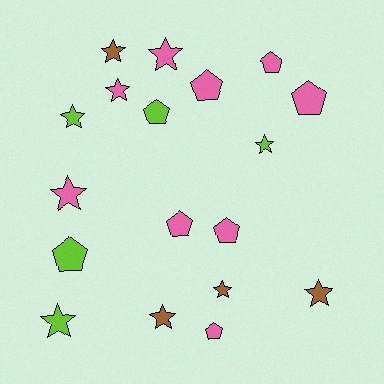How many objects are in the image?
There are 18 objects.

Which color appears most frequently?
Pink, with 9 objects.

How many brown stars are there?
There are 4 brown stars.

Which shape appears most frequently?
Star, with 10 objects.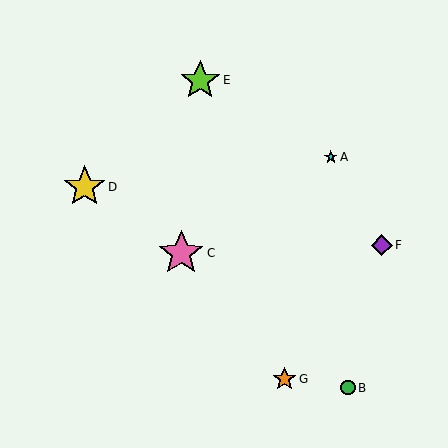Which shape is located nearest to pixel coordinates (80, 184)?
The yellow star (labeled D) at (85, 187) is nearest to that location.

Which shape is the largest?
The pink star (labeled C) is the largest.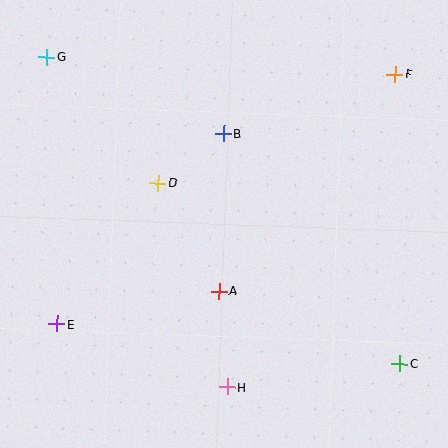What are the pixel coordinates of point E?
Point E is at (57, 324).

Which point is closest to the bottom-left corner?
Point E is closest to the bottom-left corner.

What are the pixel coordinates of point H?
Point H is at (228, 387).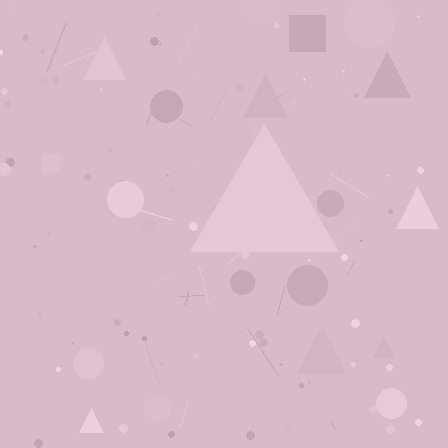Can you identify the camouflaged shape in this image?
The camouflaged shape is a triangle.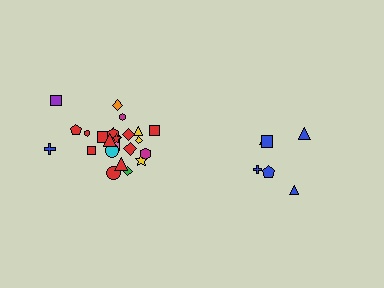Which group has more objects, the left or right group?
The left group.